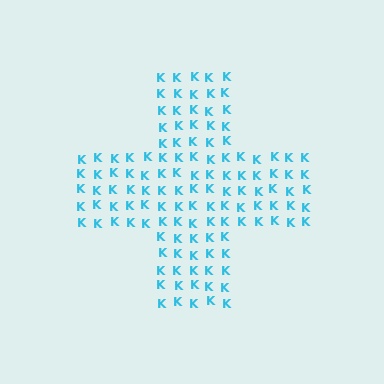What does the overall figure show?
The overall figure shows a cross.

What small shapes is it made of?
It is made of small letter K's.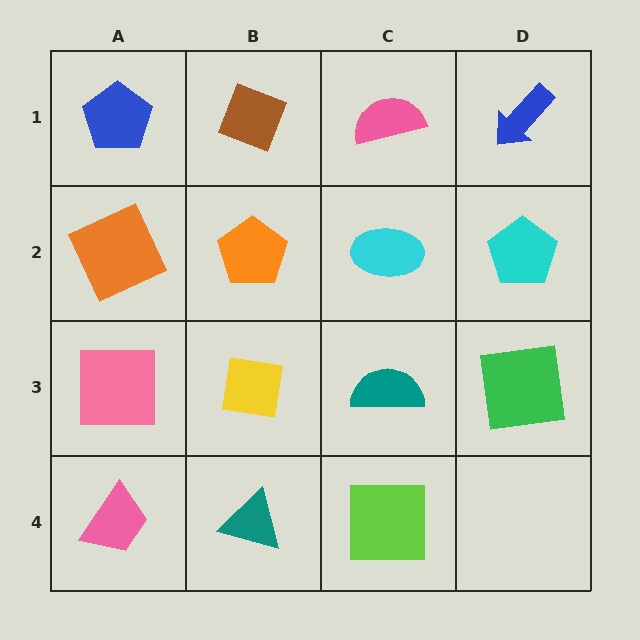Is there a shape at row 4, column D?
No, that cell is empty.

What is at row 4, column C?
A lime square.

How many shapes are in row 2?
4 shapes.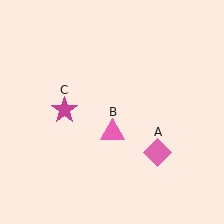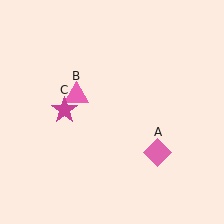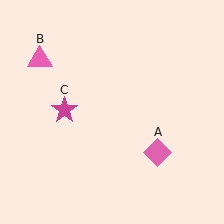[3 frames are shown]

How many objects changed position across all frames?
1 object changed position: pink triangle (object B).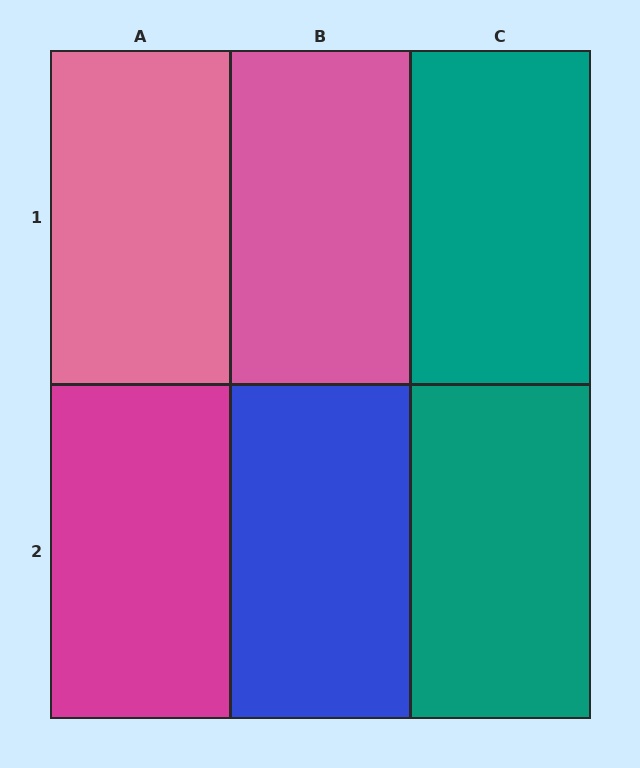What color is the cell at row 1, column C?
Teal.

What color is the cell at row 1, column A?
Pink.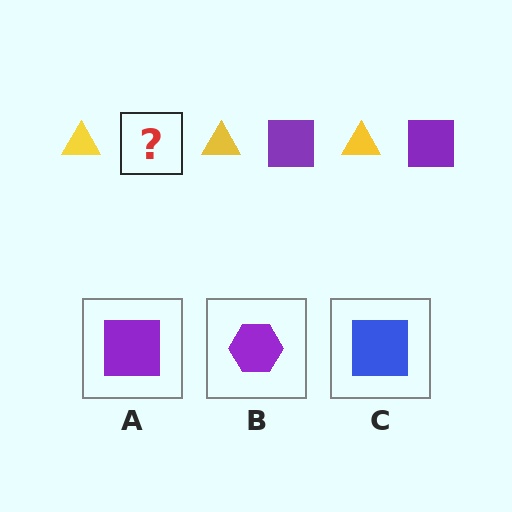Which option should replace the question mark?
Option A.